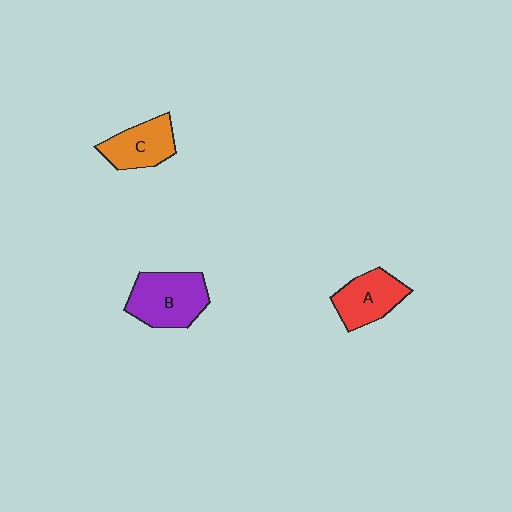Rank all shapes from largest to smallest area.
From largest to smallest: B (purple), A (red), C (orange).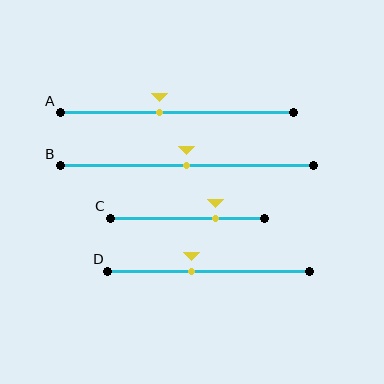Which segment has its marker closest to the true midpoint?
Segment B has its marker closest to the true midpoint.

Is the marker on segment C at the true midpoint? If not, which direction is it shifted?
No, the marker on segment C is shifted to the right by about 19% of the segment length.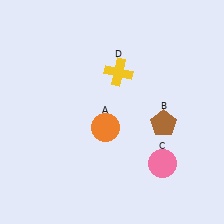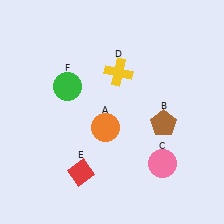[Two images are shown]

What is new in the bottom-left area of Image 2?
A red diamond (E) was added in the bottom-left area of Image 2.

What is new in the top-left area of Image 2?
A green circle (F) was added in the top-left area of Image 2.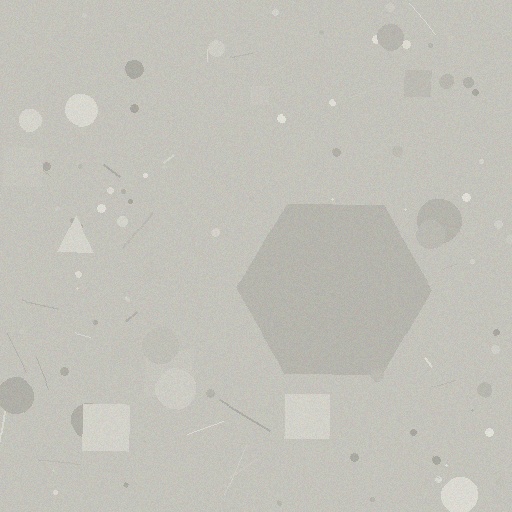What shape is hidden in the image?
A hexagon is hidden in the image.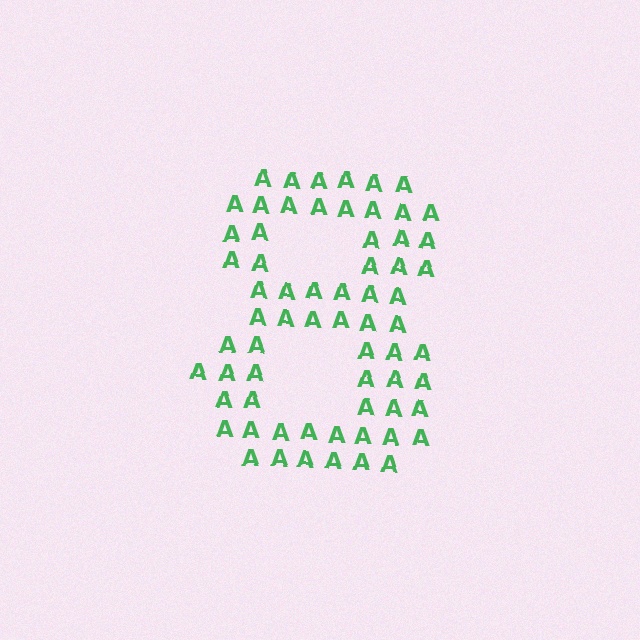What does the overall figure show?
The overall figure shows the digit 8.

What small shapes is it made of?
It is made of small letter A's.